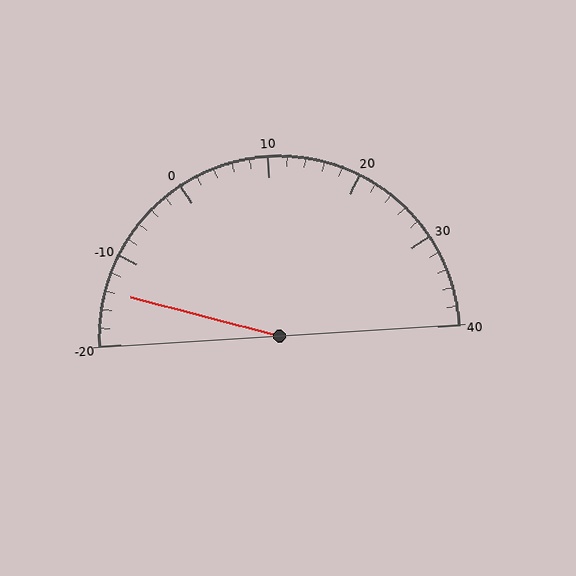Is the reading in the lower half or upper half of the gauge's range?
The reading is in the lower half of the range (-20 to 40).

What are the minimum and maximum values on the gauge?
The gauge ranges from -20 to 40.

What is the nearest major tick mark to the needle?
The nearest major tick mark is -10.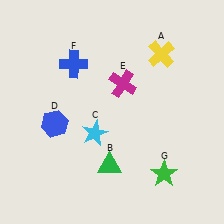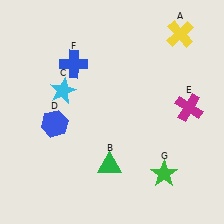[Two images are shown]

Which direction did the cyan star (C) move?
The cyan star (C) moved up.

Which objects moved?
The objects that moved are: the yellow cross (A), the cyan star (C), the magenta cross (E).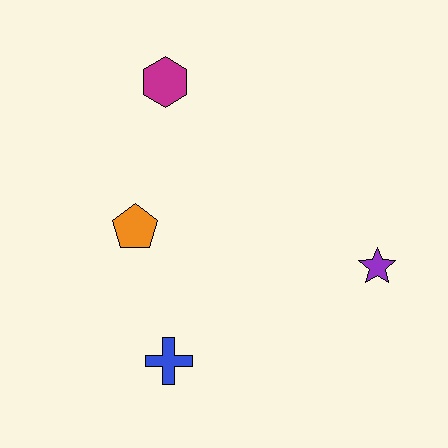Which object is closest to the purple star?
The blue cross is closest to the purple star.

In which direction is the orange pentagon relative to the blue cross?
The orange pentagon is above the blue cross.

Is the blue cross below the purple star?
Yes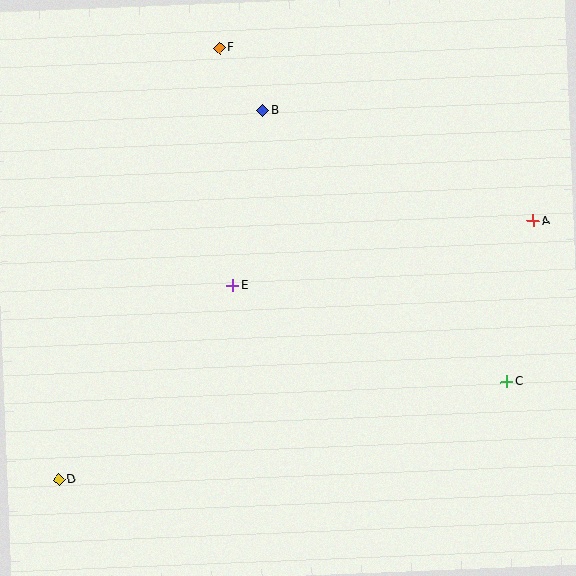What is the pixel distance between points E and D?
The distance between E and D is 261 pixels.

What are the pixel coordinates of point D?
Point D is at (59, 480).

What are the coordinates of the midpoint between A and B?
The midpoint between A and B is at (398, 166).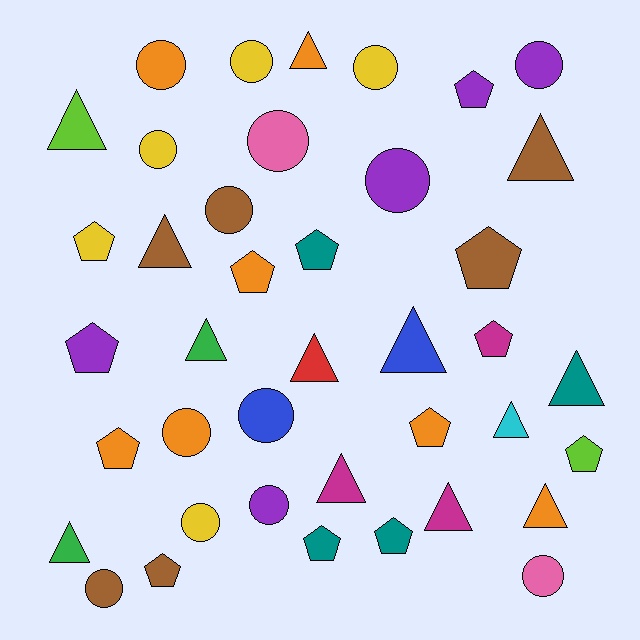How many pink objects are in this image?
There are 2 pink objects.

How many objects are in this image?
There are 40 objects.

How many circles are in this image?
There are 14 circles.